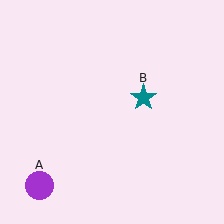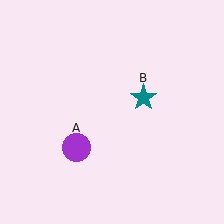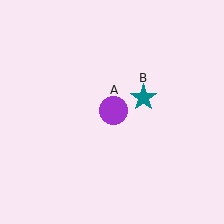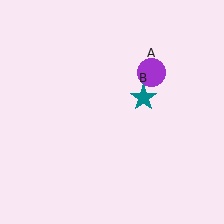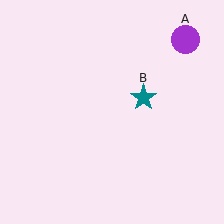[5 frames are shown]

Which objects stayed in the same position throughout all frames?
Teal star (object B) remained stationary.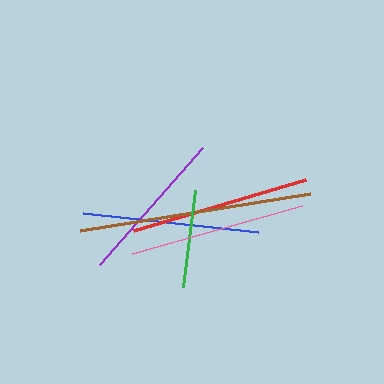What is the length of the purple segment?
The purple segment is approximately 156 pixels long.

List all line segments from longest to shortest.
From longest to shortest: brown, red, blue, pink, purple, green.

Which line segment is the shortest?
The green line is the shortest at approximately 97 pixels.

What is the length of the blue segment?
The blue segment is approximately 177 pixels long.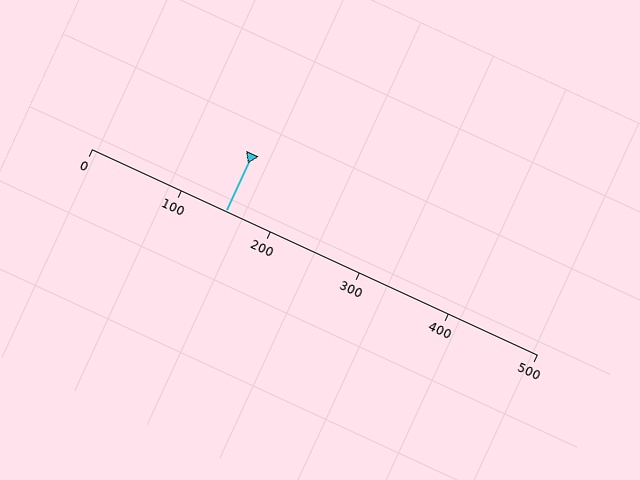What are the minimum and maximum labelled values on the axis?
The axis runs from 0 to 500.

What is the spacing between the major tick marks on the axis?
The major ticks are spaced 100 apart.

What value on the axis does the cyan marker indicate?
The marker indicates approximately 150.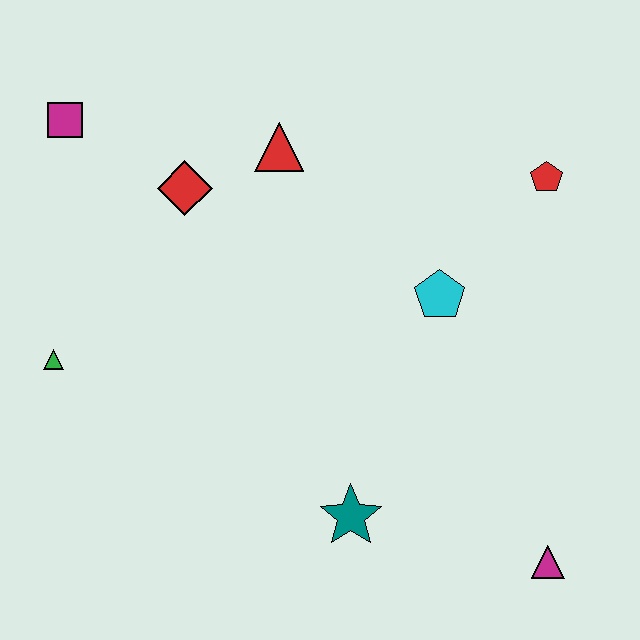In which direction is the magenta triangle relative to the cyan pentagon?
The magenta triangle is below the cyan pentagon.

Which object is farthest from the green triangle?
The magenta triangle is farthest from the green triangle.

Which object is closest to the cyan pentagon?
The red pentagon is closest to the cyan pentagon.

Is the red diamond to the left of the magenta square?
No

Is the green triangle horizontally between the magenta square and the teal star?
No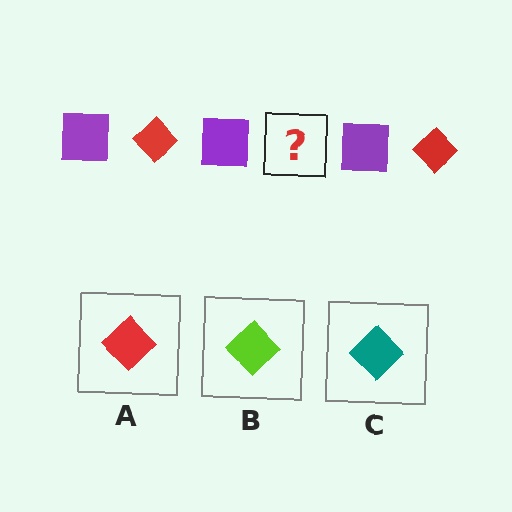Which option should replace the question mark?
Option A.